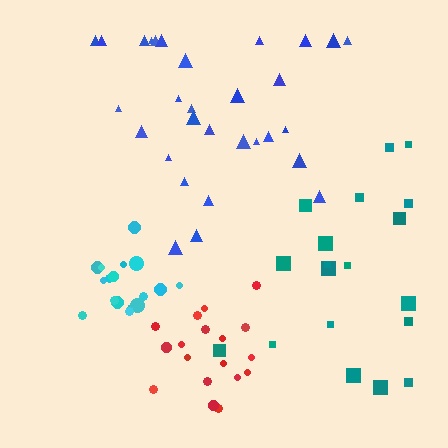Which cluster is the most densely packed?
Cyan.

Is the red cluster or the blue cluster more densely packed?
Red.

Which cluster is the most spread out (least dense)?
Teal.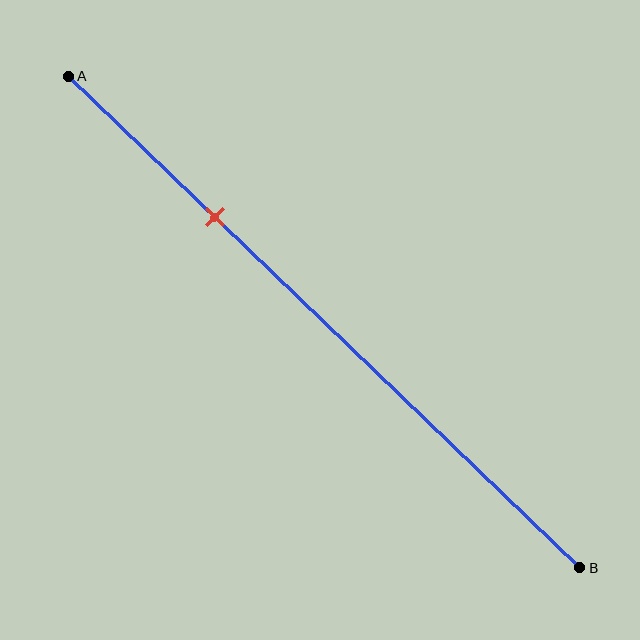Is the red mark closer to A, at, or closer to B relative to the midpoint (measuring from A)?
The red mark is closer to point A than the midpoint of segment AB.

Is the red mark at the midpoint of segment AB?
No, the mark is at about 30% from A, not at the 50% midpoint.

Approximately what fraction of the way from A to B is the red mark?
The red mark is approximately 30% of the way from A to B.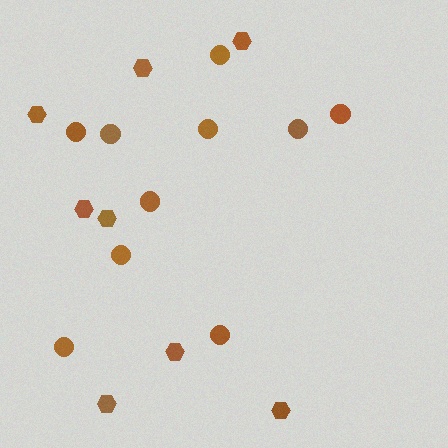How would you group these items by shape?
There are 2 groups: one group of circles (10) and one group of hexagons (8).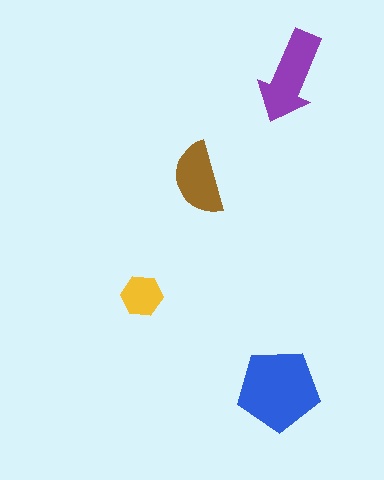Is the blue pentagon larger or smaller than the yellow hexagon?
Larger.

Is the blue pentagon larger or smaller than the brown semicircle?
Larger.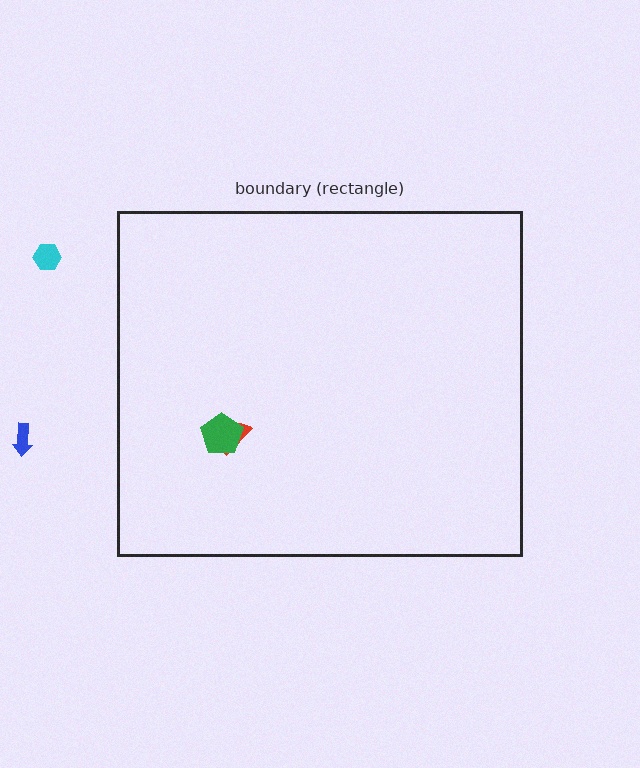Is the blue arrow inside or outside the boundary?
Outside.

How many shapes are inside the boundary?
2 inside, 2 outside.